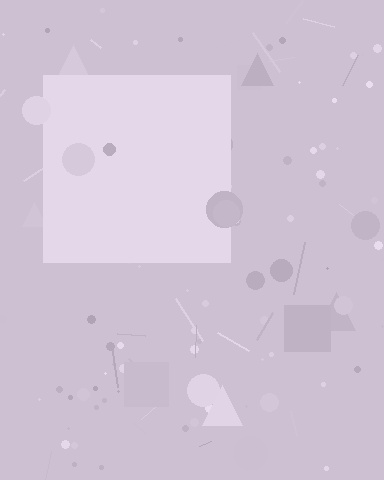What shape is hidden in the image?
A square is hidden in the image.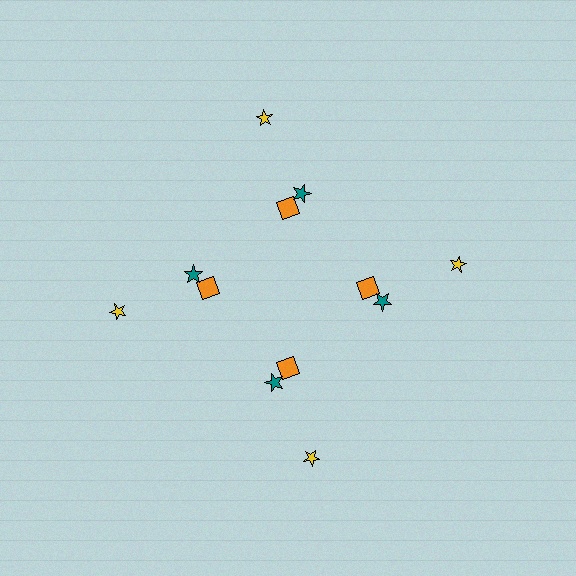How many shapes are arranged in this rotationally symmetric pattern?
There are 12 shapes, arranged in 4 groups of 3.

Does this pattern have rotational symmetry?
Yes, this pattern has 4-fold rotational symmetry. It looks the same after rotating 90 degrees around the center.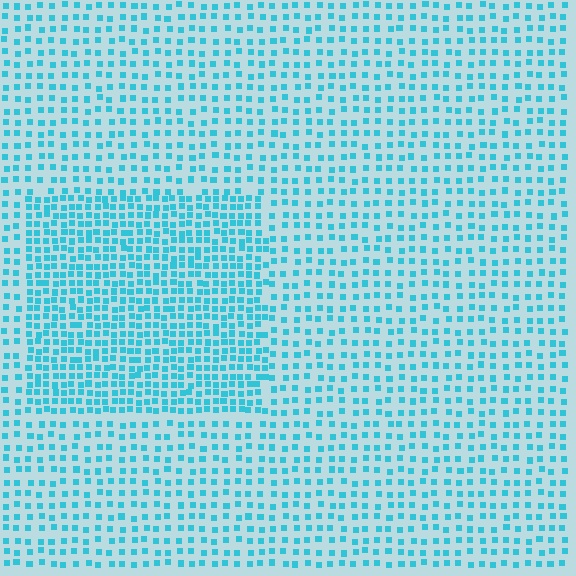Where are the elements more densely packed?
The elements are more densely packed inside the rectangle boundary.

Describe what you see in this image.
The image contains small cyan elements arranged at two different densities. A rectangle-shaped region is visible where the elements are more densely packed than the surrounding area.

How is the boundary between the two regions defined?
The boundary is defined by a change in element density (approximately 1.9x ratio). All elements are the same color, size, and shape.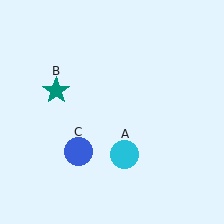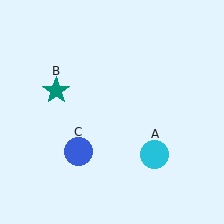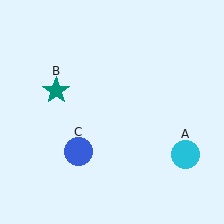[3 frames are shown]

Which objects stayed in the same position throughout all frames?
Teal star (object B) and blue circle (object C) remained stationary.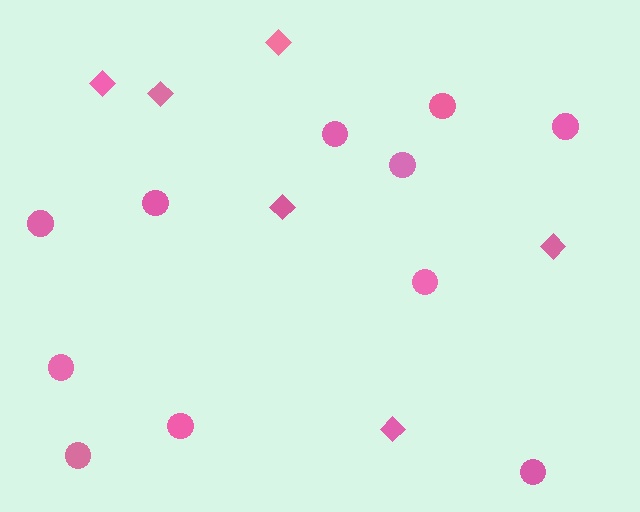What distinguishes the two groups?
There are 2 groups: one group of diamonds (6) and one group of circles (11).